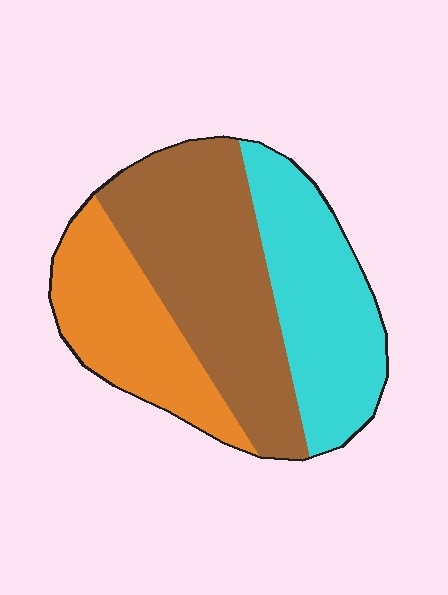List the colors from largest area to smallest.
From largest to smallest: brown, cyan, orange.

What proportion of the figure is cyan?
Cyan covers about 30% of the figure.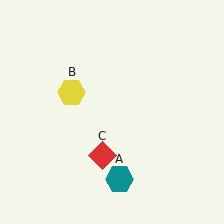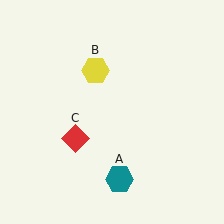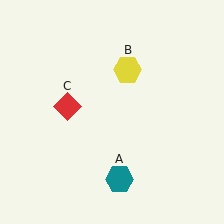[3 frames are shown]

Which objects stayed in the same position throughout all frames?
Teal hexagon (object A) remained stationary.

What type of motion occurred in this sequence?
The yellow hexagon (object B), red diamond (object C) rotated clockwise around the center of the scene.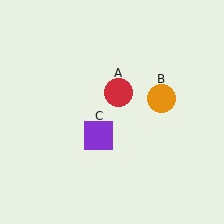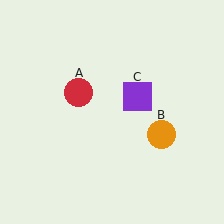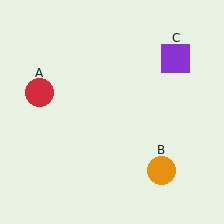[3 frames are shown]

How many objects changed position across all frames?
3 objects changed position: red circle (object A), orange circle (object B), purple square (object C).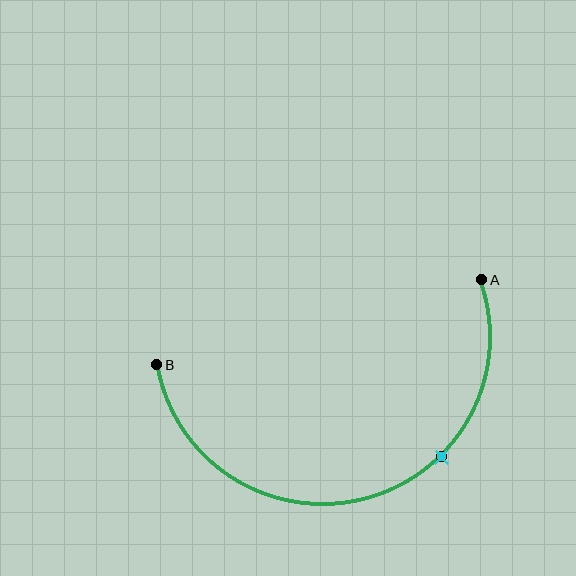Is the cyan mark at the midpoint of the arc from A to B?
No. The cyan mark lies on the arc but is closer to endpoint A. The arc midpoint would be at the point on the curve equidistant along the arc from both A and B.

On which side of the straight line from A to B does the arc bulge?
The arc bulges below the straight line connecting A and B.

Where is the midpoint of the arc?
The arc midpoint is the point on the curve farthest from the straight line joining A and B. It sits below that line.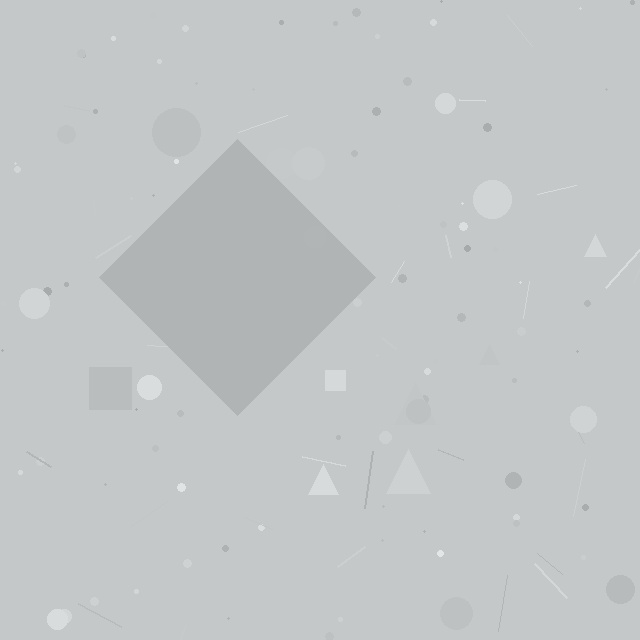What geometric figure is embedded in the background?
A diamond is embedded in the background.